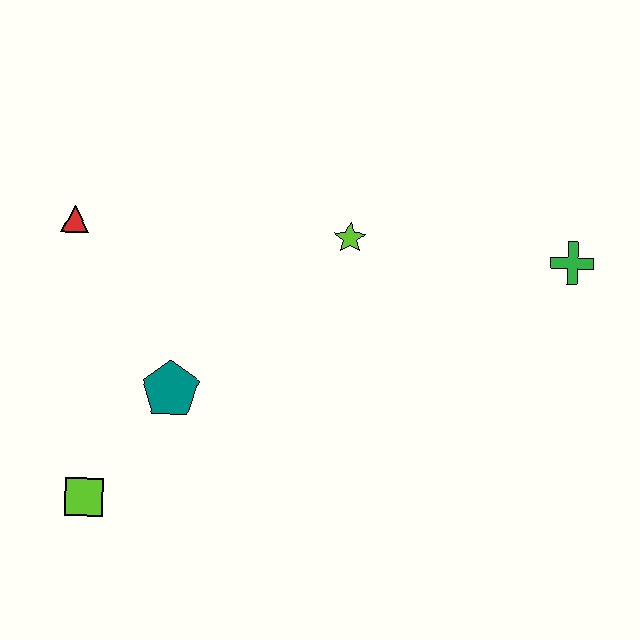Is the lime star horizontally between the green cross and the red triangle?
Yes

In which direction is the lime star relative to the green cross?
The lime star is to the left of the green cross.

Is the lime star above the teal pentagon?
Yes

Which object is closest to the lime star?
The green cross is closest to the lime star.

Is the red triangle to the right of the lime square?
No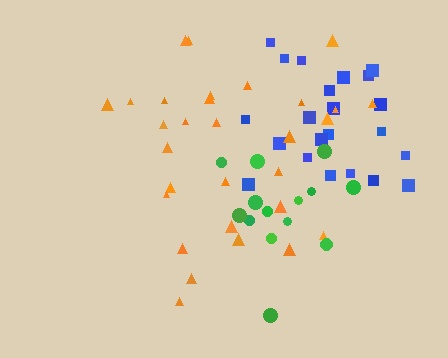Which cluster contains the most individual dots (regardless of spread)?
Orange (30).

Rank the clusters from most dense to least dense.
blue, green, orange.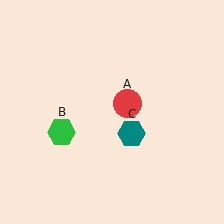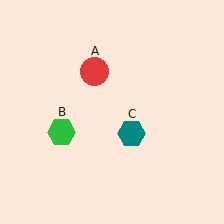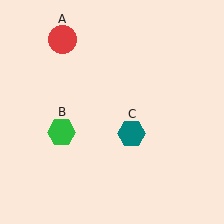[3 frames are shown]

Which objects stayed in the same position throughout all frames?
Green hexagon (object B) and teal hexagon (object C) remained stationary.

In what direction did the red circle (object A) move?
The red circle (object A) moved up and to the left.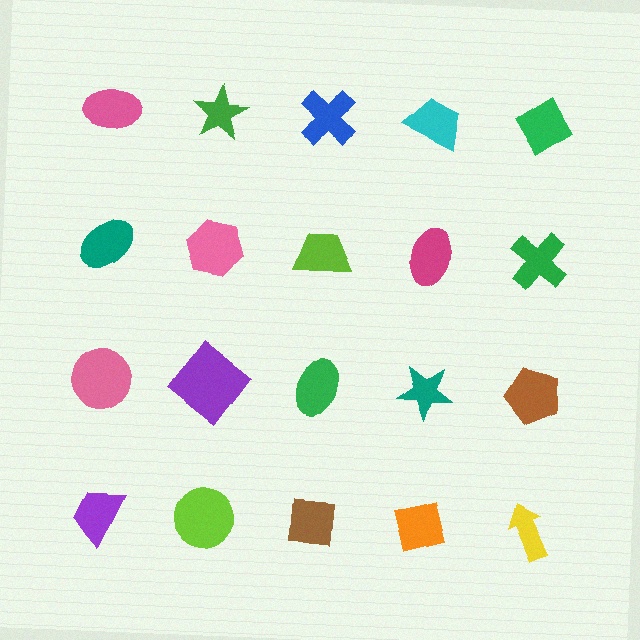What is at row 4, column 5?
A yellow arrow.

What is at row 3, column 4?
A teal star.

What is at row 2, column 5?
A green cross.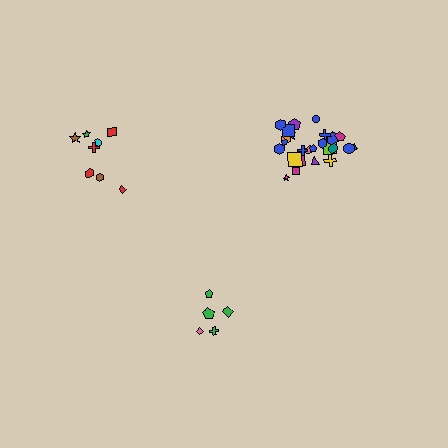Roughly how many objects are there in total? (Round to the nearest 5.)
Roughly 40 objects in total.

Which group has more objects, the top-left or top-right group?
The top-right group.